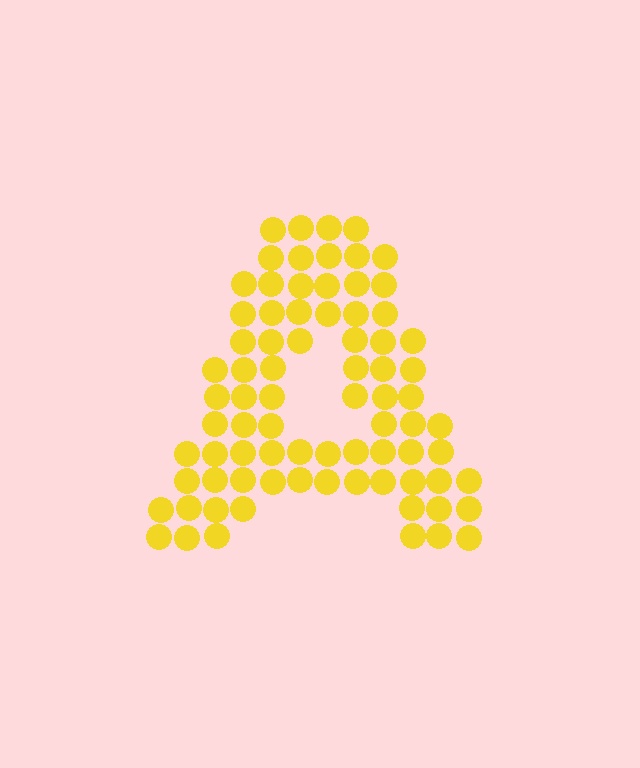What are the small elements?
The small elements are circles.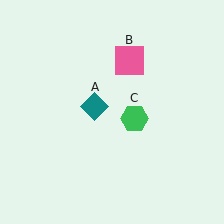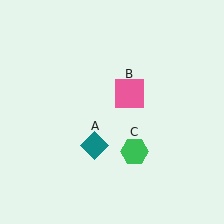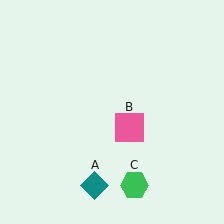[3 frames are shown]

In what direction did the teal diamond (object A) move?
The teal diamond (object A) moved down.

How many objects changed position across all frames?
3 objects changed position: teal diamond (object A), pink square (object B), green hexagon (object C).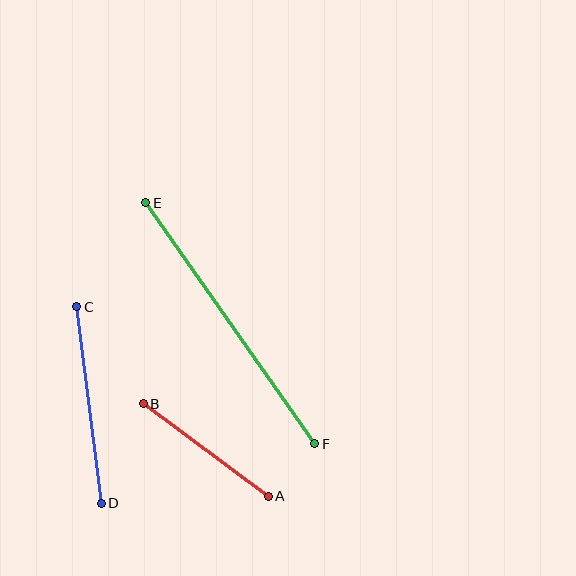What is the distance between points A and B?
The distance is approximately 155 pixels.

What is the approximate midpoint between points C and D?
The midpoint is at approximately (89, 405) pixels.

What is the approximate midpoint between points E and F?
The midpoint is at approximately (230, 323) pixels.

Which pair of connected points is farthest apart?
Points E and F are farthest apart.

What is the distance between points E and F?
The distance is approximately 295 pixels.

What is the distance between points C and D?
The distance is approximately 198 pixels.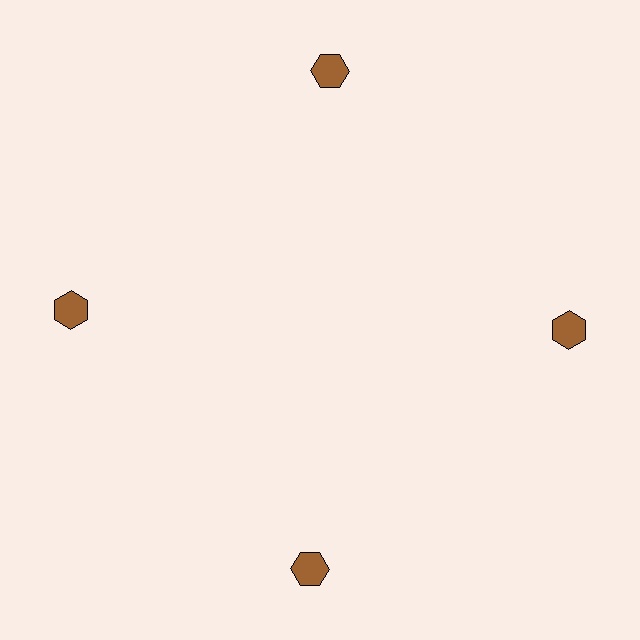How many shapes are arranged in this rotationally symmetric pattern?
There are 4 shapes, arranged in 4 groups of 1.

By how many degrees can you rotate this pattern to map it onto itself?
The pattern maps onto itself every 90 degrees of rotation.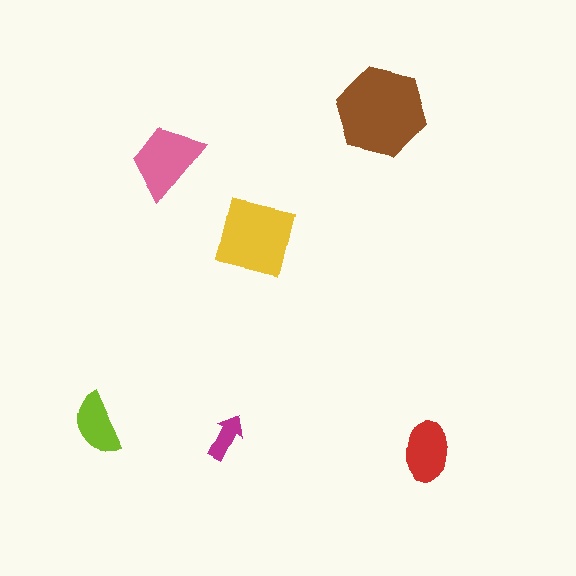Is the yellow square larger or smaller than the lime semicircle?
Larger.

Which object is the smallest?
The magenta arrow.